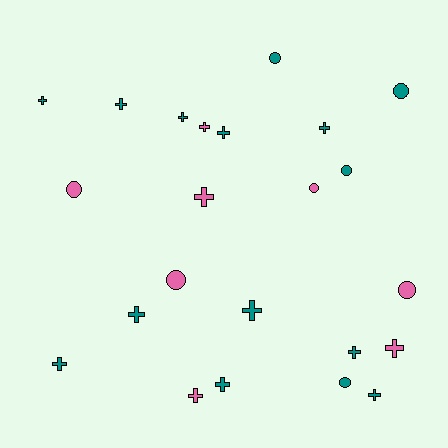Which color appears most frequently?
Teal, with 15 objects.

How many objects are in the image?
There are 23 objects.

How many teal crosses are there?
There are 11 teal crosses.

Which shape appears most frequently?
Cross, with 15 objects.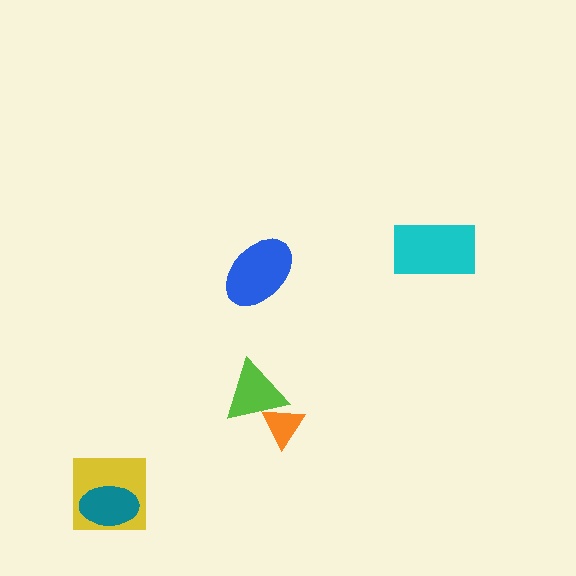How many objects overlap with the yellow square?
1 object overlaps with the yellow square.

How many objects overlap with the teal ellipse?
1 object overlaps with the teal ellipse.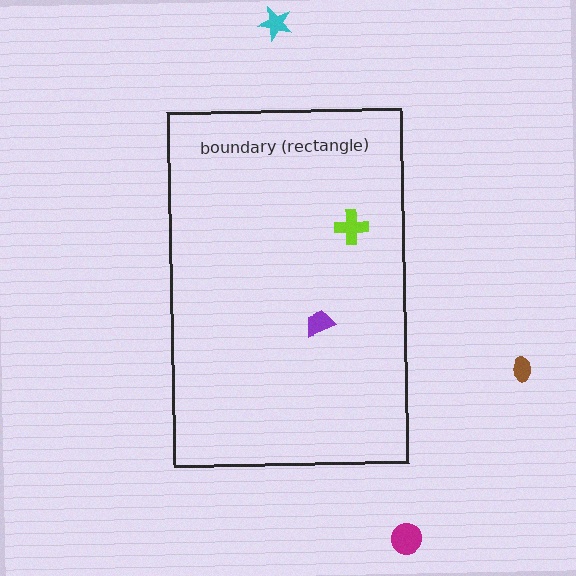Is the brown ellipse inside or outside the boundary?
Outside.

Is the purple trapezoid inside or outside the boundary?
Inside.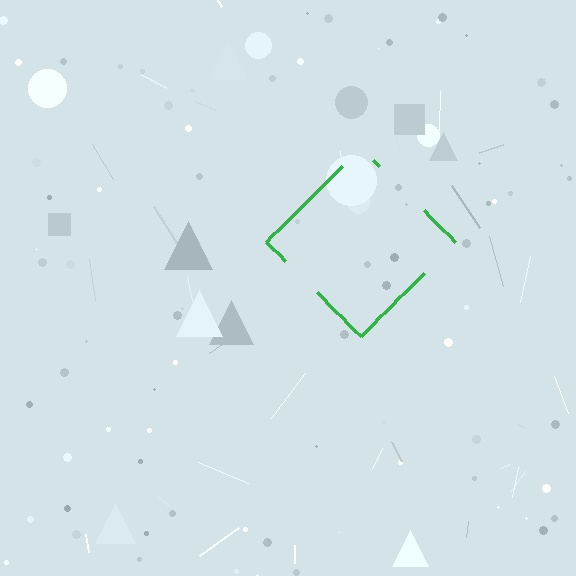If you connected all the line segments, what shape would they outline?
They would outline a diamond.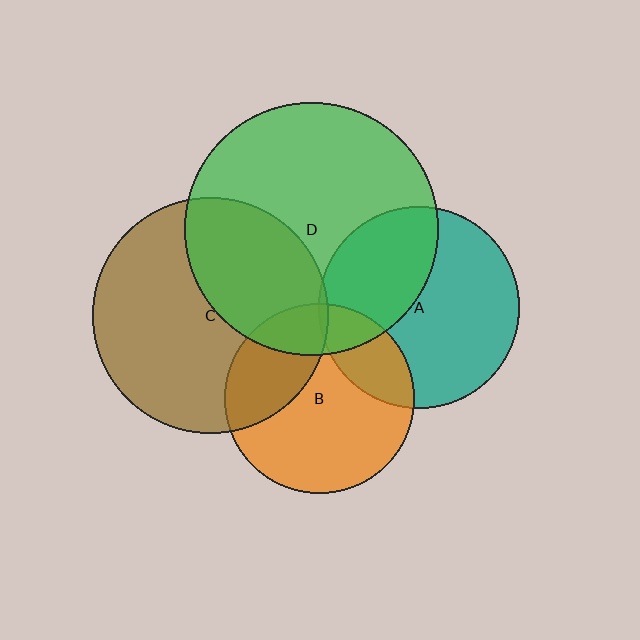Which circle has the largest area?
Circle D (green).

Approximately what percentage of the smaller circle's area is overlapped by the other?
Approximately 30%.